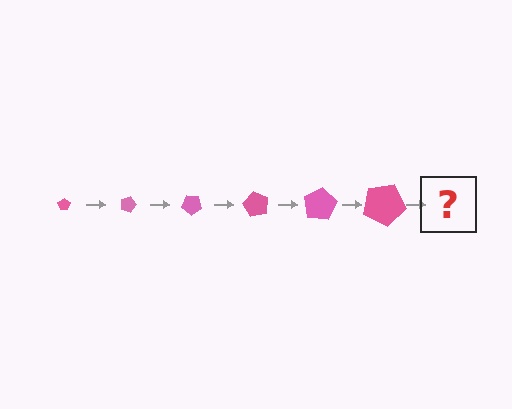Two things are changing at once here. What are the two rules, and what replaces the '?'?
The two rules are that the pentagon grows larger each step and it rotates 20 degrees each step. The '?' should be a pentagon, larger than the previous one and rotated 120 degrees from the start.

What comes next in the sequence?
The next element should be a pentagon, larger than the previous one and rotated 120 degrees from the start.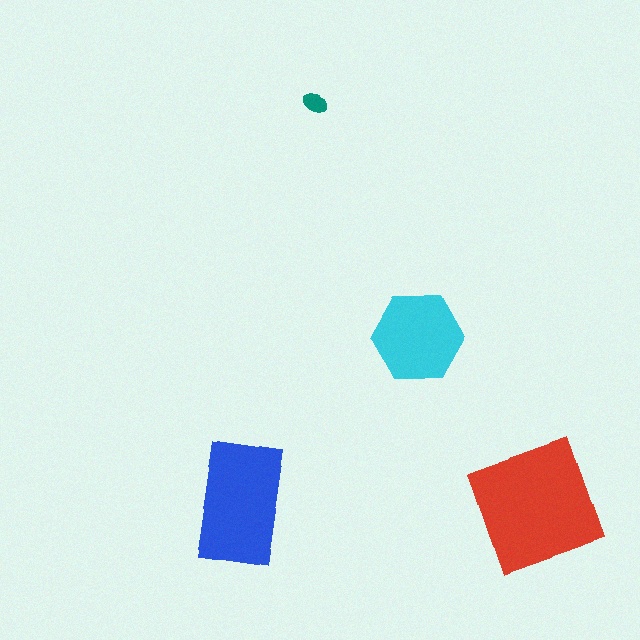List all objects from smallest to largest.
The teal ellipse, the cyan hexagon, the blue rectangle, the red square.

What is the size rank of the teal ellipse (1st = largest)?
4th.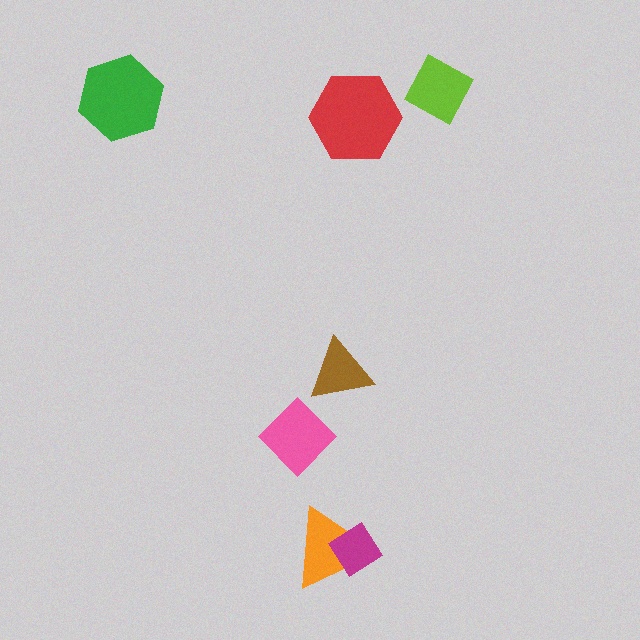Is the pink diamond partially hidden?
No, no other shape covers it.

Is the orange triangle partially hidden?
Yes, it is partially covered by another shape.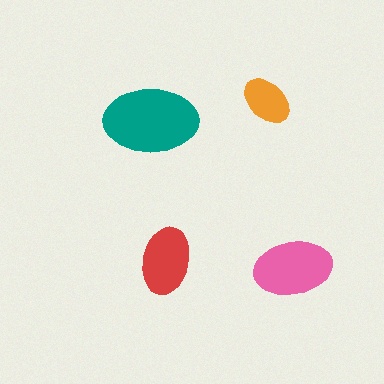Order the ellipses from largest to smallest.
the teal one, the pink one, the red one, the orange one.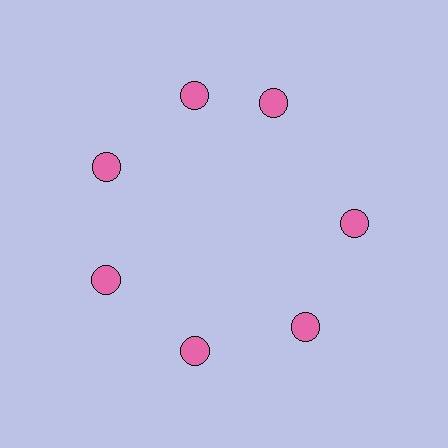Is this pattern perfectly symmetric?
No. The 7 pink circles are arranged in a ring, but one element near the 1 o'clock position is rotated out of alignment along the ring, breaking the 7-fold rotational symmetry.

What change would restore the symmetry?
The symmetry would be restored by rotating it back into even spacing with its neighbors so that all 7 circles sit at equal angles and equal distance from the center.